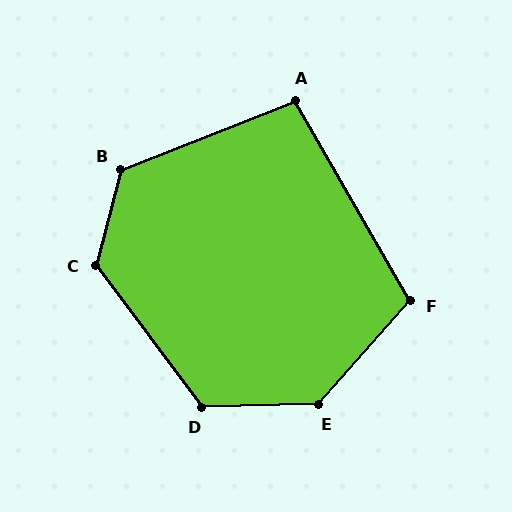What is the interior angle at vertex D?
Approximately 125 degrees (obtuse).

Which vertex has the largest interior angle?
E, at approximately 133 degrees.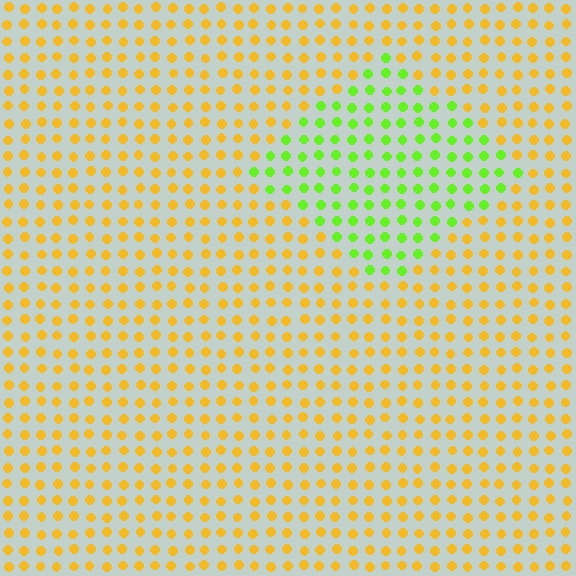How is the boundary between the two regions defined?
The boundary is defined purely by a slight shift in hue (about 57 degrees). Spacing, size, and orientation are identical on both sides.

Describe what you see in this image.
The image is filled with small yellow elements in a uniform arrangement. A diamond-shaped region is visible where the elements are tinted to a slightly different hue, forming a subtle color boundary.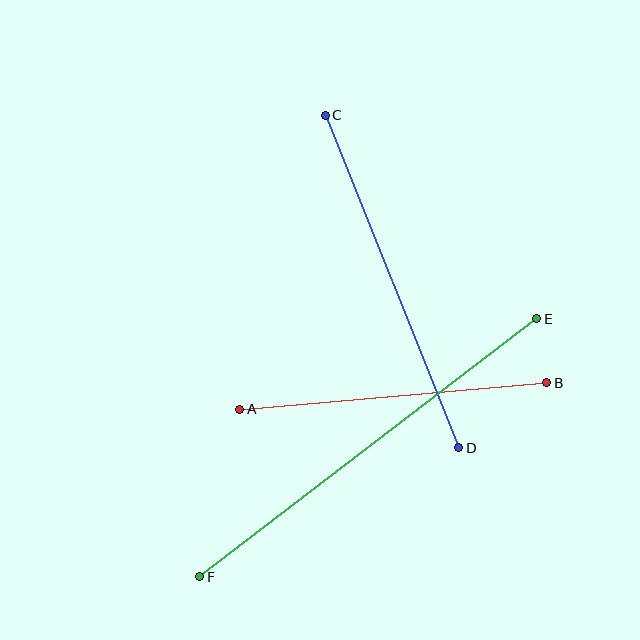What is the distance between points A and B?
The distance is approximately 308 pixels.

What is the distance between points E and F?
The distance is approximately 424 pixels.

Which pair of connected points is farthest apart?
Points E and F are farthest apart.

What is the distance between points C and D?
The distance is approximately 358 pixels.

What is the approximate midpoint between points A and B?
The midpoint is at approximately (393, 396) pixels.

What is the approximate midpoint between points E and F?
The midpoint is at approximately (368, 448) pixels.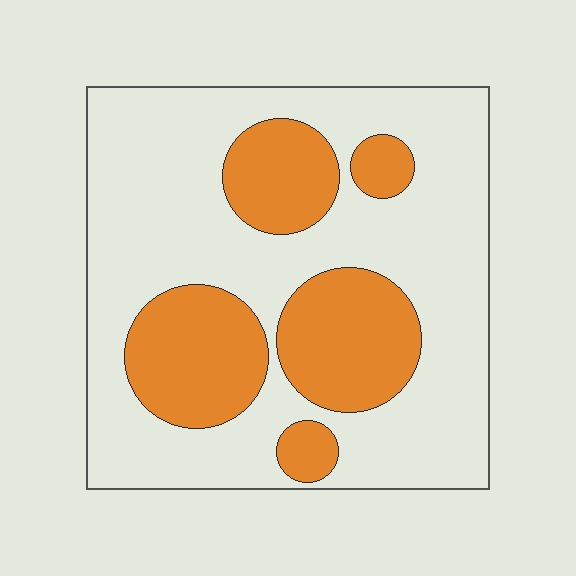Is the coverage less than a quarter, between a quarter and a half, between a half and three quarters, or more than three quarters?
Between a quarter and a half.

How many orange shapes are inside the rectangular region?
5.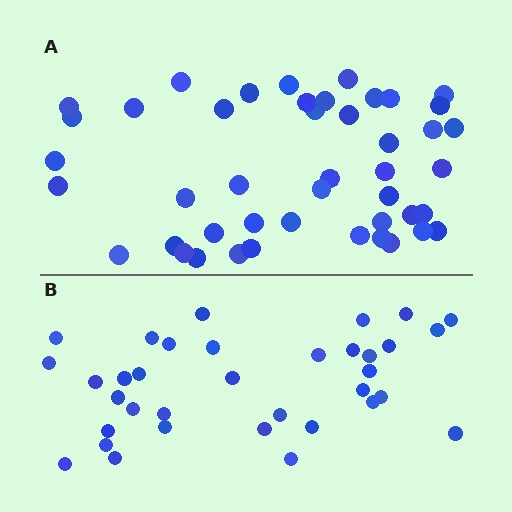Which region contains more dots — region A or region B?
Region A (the top region) has more dots.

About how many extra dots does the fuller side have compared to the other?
Region A has roughly 10 or so more dots than region B.